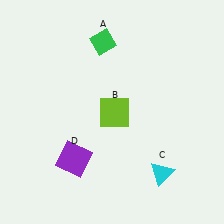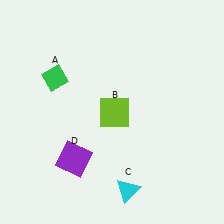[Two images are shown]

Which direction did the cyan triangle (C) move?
The cyan triangle (C) moved left.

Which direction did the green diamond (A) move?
The green diamond (A) moved left.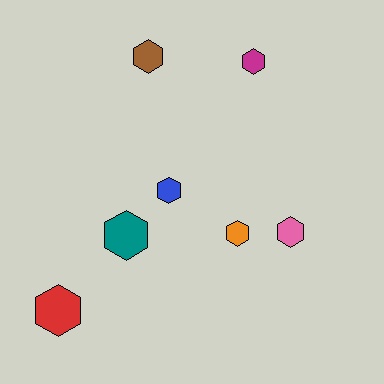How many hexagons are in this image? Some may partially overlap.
There are 7 hexagons.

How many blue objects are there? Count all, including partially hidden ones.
There is 1 blue object.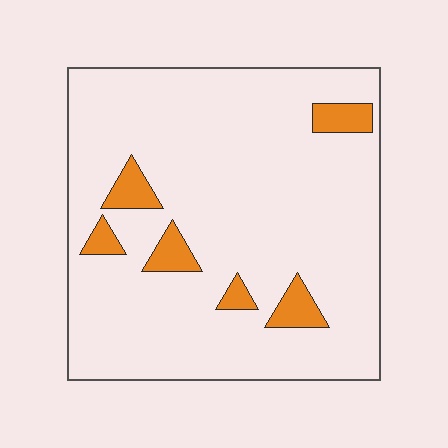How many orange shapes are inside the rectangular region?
6.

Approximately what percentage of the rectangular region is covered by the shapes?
Approximately 10%.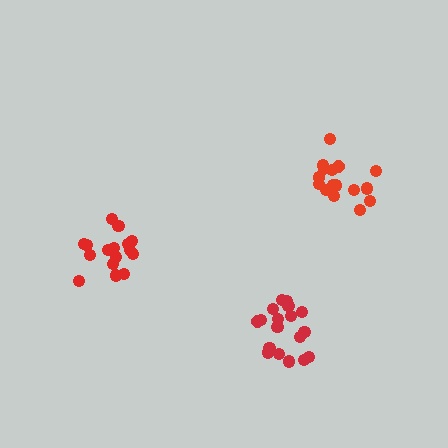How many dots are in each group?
Group 1: 18 dots, Group 2: 16 dots, Group 3: 16 dots (50 total).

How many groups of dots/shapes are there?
There are 3 groups.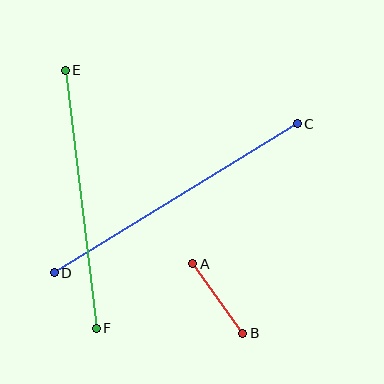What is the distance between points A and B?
The distance is approximately 86 pixels.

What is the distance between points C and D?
The distance is approximately 285 pixels.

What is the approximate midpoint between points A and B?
The midpoint is at approximately (218, 299) pixels.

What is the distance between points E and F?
The distance is approximately 260 pixels.